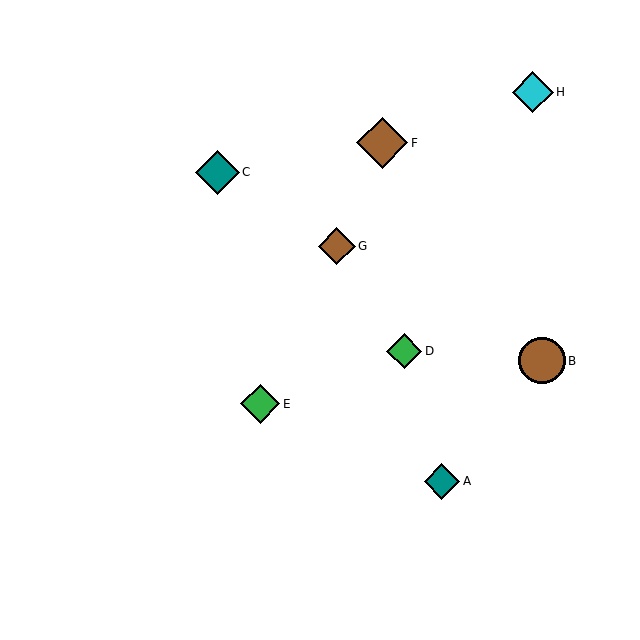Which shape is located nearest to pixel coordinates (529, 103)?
The cyan diamond (labeled H) at (533, 92) is nearest to that location.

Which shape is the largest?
The brown diamond (labeled F) is the largest.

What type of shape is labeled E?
Shape E is a green diamond.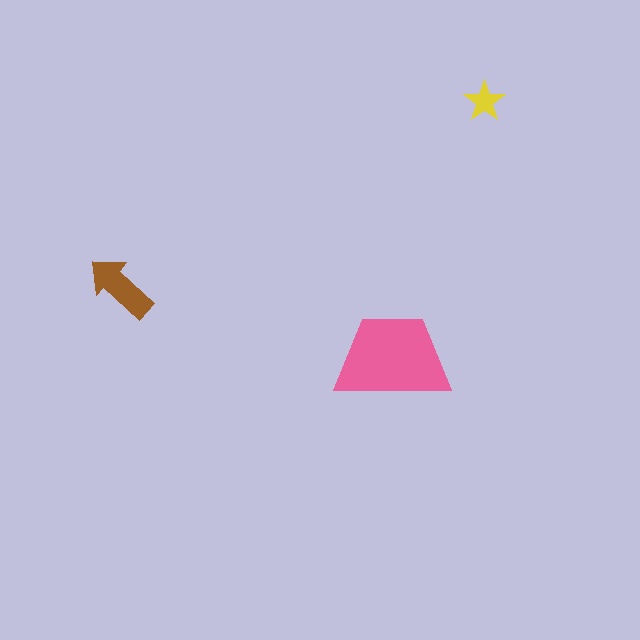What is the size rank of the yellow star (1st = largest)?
3rd.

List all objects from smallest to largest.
The yellow star, the brown arrow, the pink trapezoid.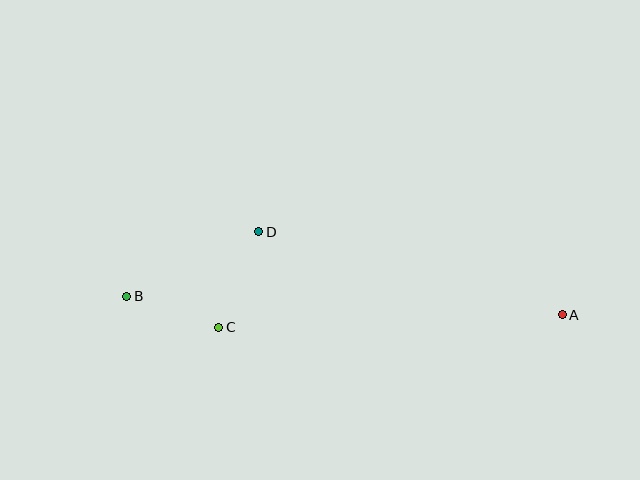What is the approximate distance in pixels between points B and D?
The distance between B and D is approximately 147 pixels.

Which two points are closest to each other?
Points B and C are closest to each other.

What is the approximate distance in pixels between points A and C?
The distance between A and C is approximately 344 pixels.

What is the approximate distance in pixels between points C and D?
The distance between C and D is approximately 103 pixels.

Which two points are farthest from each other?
Points A and B are farthest from each other.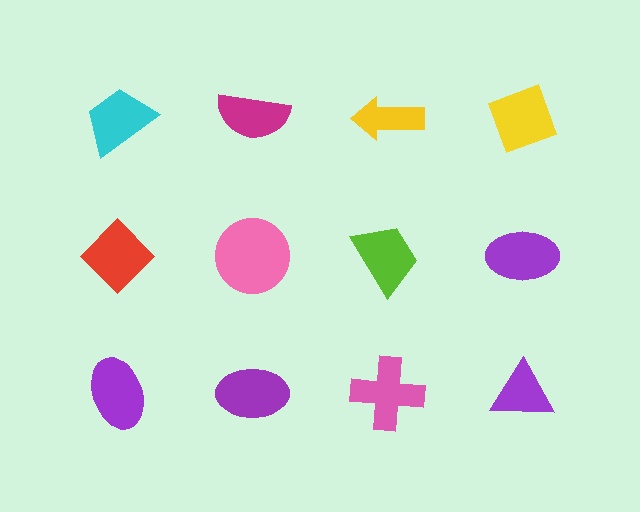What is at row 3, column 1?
A purple ellipse.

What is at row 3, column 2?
A purple ellipse.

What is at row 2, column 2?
A pink circle.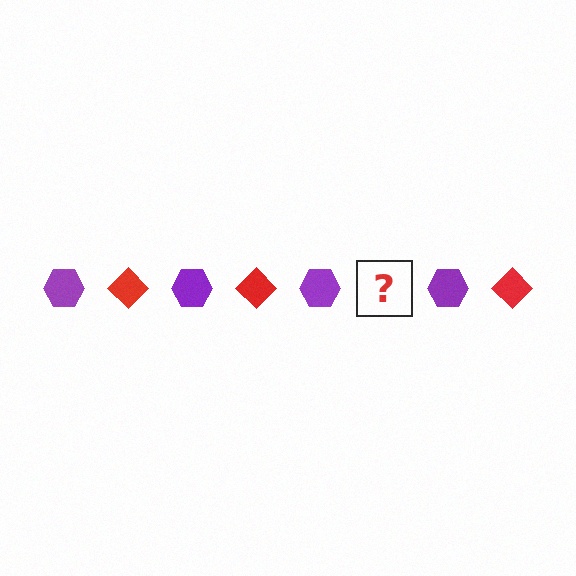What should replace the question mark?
The question mark should be replaced with a red diamond.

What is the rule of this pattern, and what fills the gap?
The rule is that the pattern alternates between purple hexagon and red diamond. The gap should be filled with a red diamond.